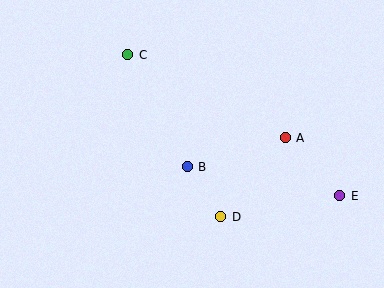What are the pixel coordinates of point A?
Point A is at (285, 138).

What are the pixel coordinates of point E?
Point E is at (340, 196).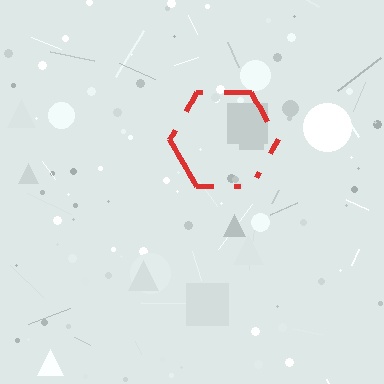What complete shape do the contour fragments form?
The contour fragments form a hexagon.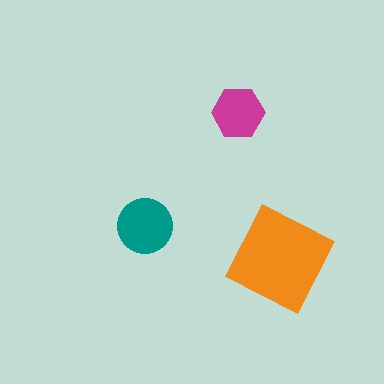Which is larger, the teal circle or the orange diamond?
The orange diamond.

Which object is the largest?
The orange diamond.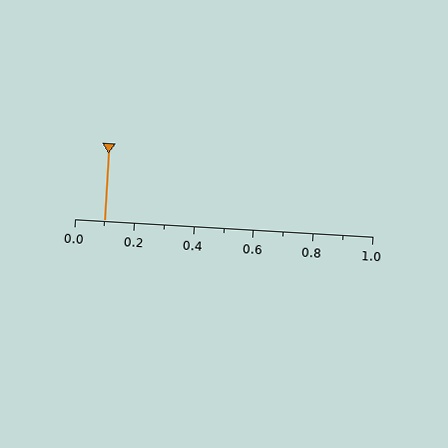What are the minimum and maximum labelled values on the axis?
The axis runs from 0.0 to 1.0.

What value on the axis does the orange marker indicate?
The marker indicates approximately 0.1.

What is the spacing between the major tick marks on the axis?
The major ticks are spaced 0.2 apart.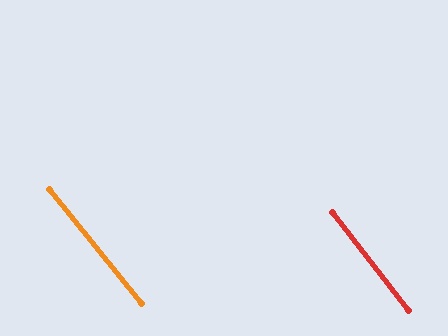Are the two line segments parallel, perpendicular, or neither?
Parallel — their directions differ by only 1.3°.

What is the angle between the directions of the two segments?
Approximately 1 degree.